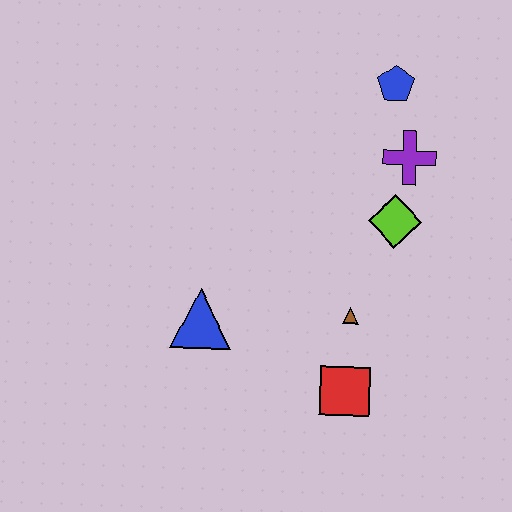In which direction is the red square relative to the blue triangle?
The red square is to the right of the blue triangle.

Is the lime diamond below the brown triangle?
No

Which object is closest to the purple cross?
The lime diamond is closest to the purple cross.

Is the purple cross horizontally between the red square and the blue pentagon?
No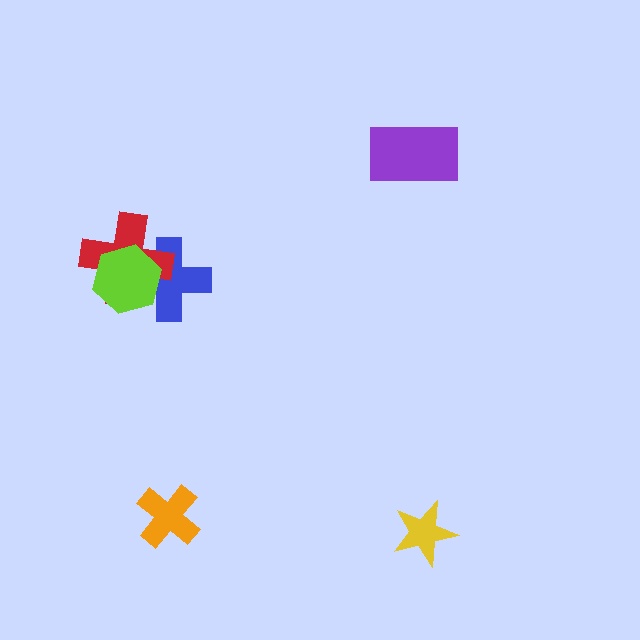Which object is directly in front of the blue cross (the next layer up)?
The red cross is directly in front of the blue cross.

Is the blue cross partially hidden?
Yes, it is partially covered by another shape.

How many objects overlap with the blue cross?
2 objects overlap with the blue cross.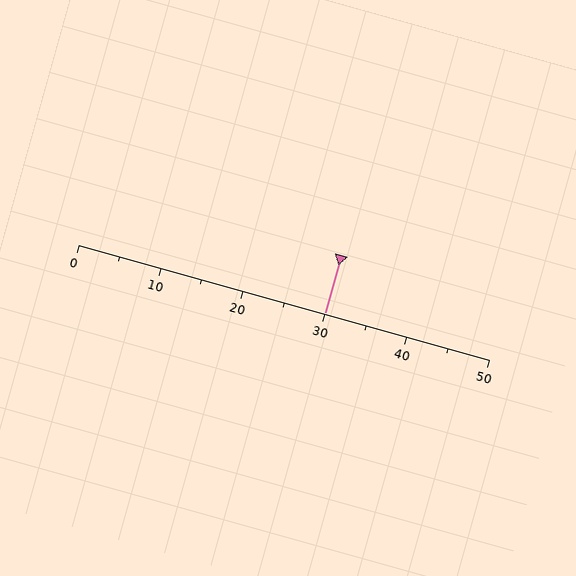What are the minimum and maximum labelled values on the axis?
The axis runs from 0 to 50.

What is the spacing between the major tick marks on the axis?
The major ticks are spaced 10 apart.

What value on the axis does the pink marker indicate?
The marker indicates approximately 30.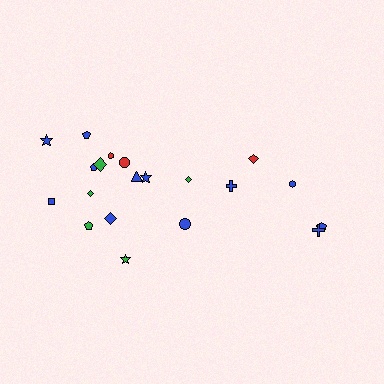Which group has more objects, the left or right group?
The left group.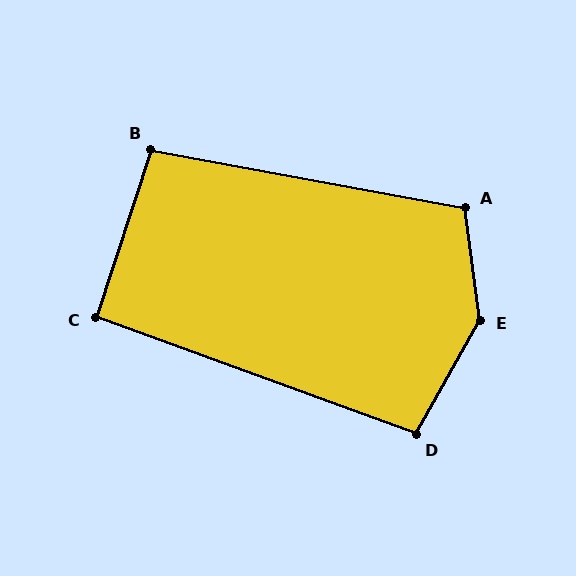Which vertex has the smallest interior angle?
C, at approximately 92 degrees.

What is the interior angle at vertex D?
Approximately 99 degrees (obtuse).